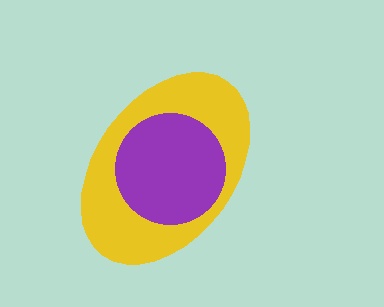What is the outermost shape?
The yellow ellipse.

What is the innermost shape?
The purple circle.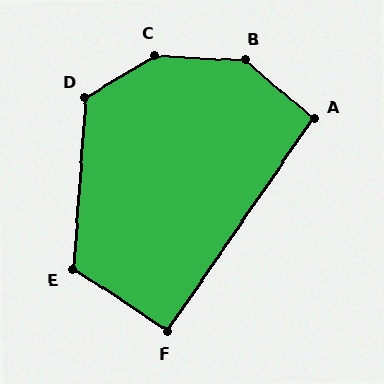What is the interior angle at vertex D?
Approximately 126 degrees (obtuse).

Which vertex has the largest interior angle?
C, at approximately 145 degrees.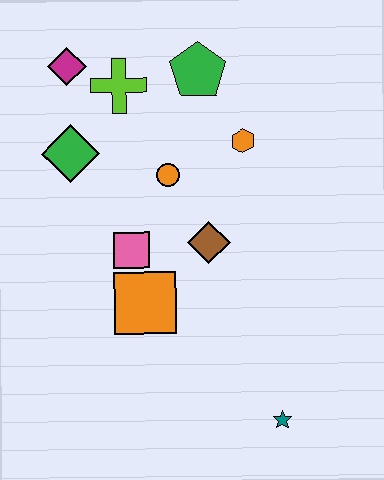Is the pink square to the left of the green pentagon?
Yes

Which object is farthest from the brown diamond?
The magenta diamond is farthest from the brown diamond.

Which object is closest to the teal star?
The orange square is closest to the teal star.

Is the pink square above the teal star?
Yes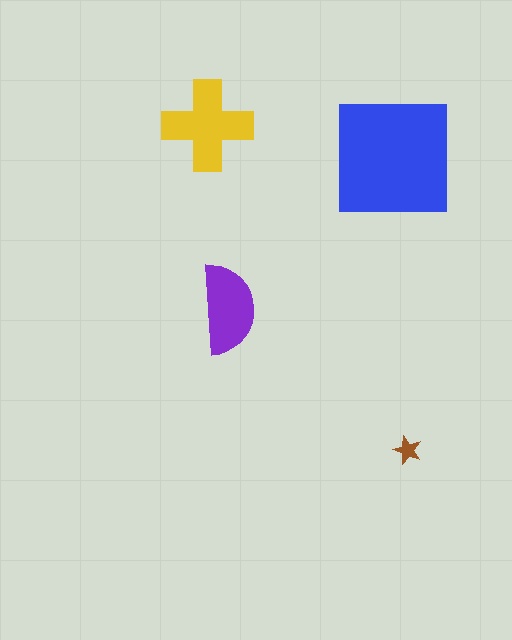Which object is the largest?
The blue square.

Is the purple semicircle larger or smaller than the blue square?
Smaller.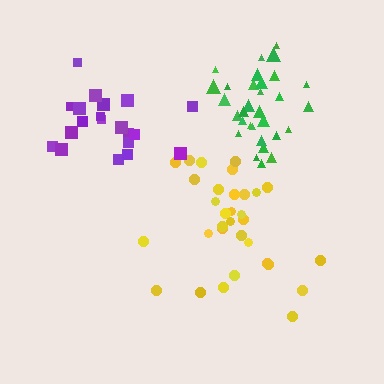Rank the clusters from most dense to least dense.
green, purple, yellow.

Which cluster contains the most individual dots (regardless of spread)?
Yellow (32).